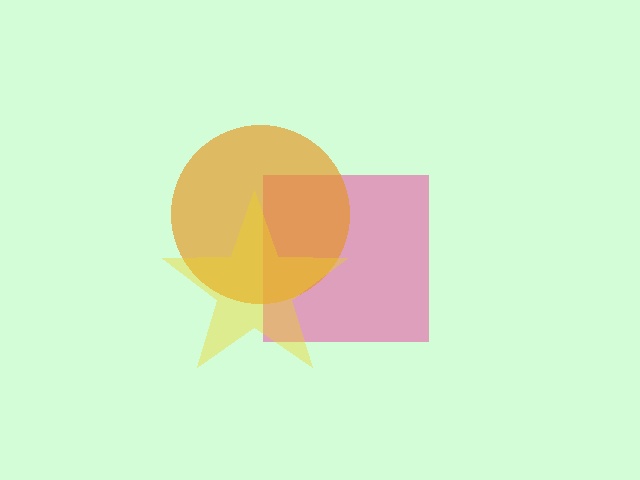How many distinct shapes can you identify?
There are 3 distinct shapes: a pink square, an orange circle, a yellow star.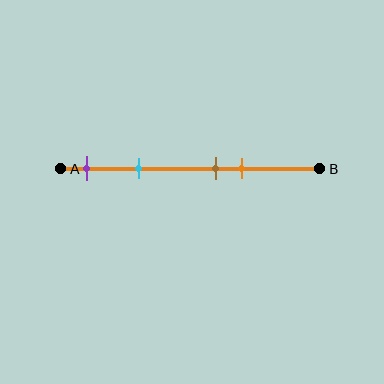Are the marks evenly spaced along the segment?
No, the marks are not evenly spaced.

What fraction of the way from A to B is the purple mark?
The purple mark is approximately 10% (0.1) of the way from A to B.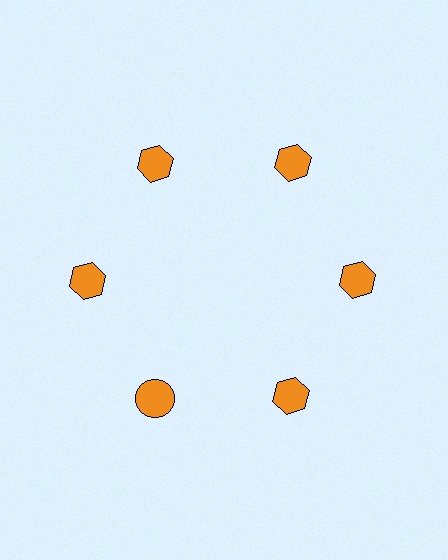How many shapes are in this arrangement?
There are 6 shapes arranged in a ring pattern.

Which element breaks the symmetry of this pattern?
The orange circle at roughly the 7 o'clock position breaks the symmetry. All other shapes are orange hexagons.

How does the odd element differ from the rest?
It has a different shape: circle instead of hexagon.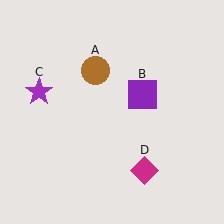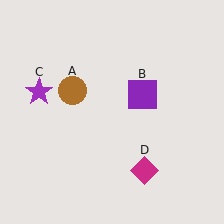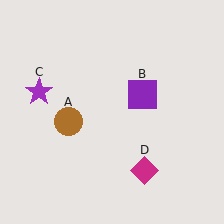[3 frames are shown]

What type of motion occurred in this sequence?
The brown circle (object A) rotated counterclockwise around the center of the scene.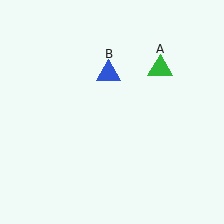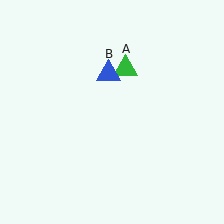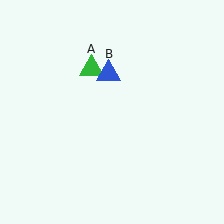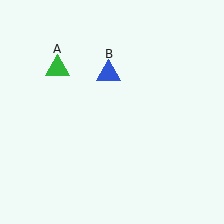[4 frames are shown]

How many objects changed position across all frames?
1 object changed position: green triangle (object A).